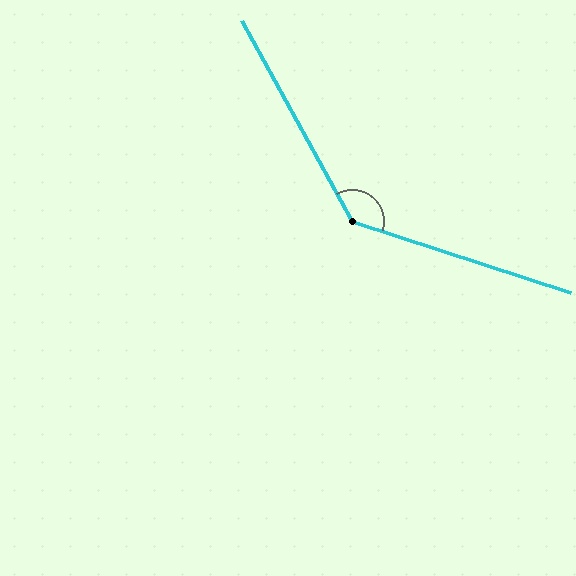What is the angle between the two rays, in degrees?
Approximately 137 degrees.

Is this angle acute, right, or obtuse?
It is obtuse.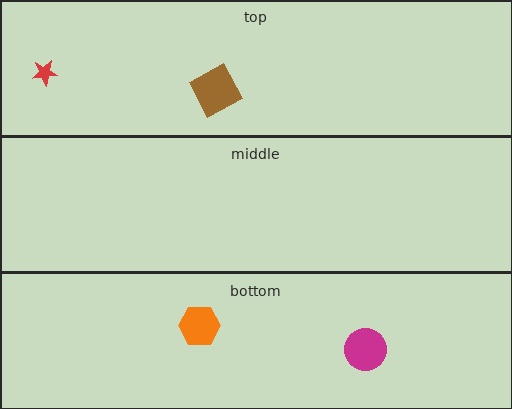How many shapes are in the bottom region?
2.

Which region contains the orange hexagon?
The bottom region.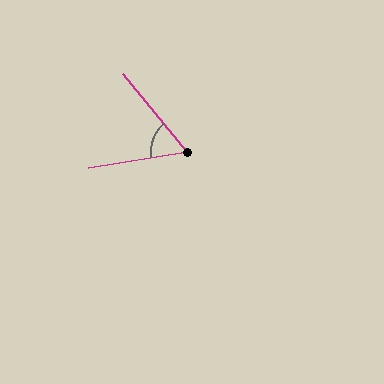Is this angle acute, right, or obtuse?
It is acute.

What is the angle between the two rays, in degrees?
Approximately 60 degrees.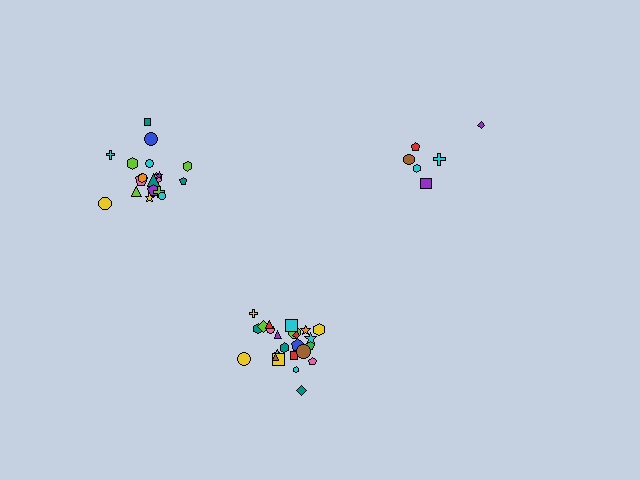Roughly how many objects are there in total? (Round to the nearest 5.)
Roughly 50 objects in total.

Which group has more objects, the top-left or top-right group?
The top-left group.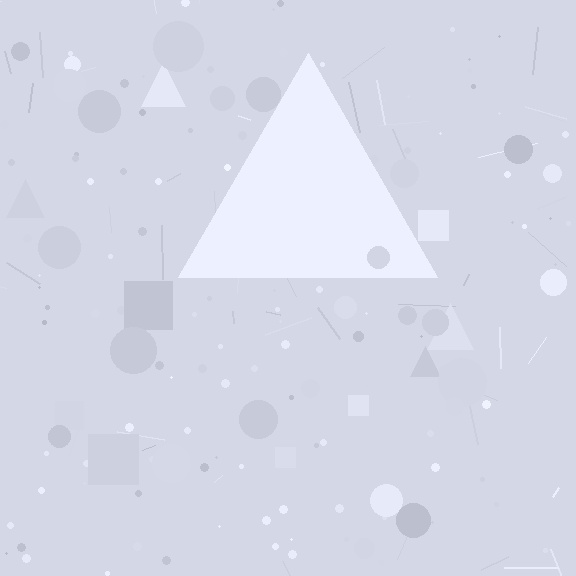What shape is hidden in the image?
A triangle is hidden in the image.